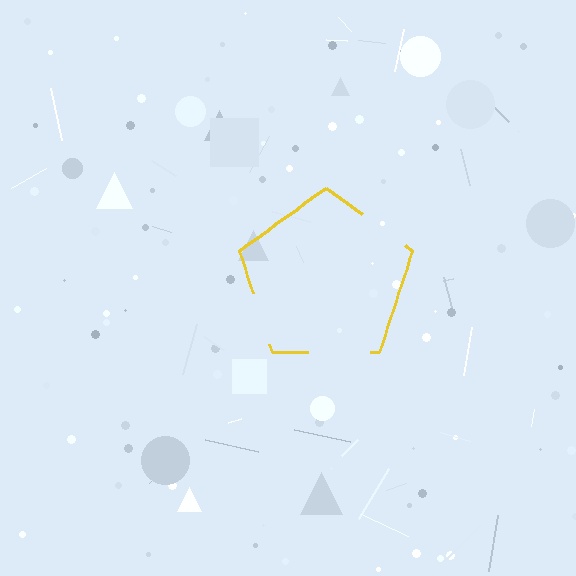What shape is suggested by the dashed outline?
The dashed outline suggests a pentagon.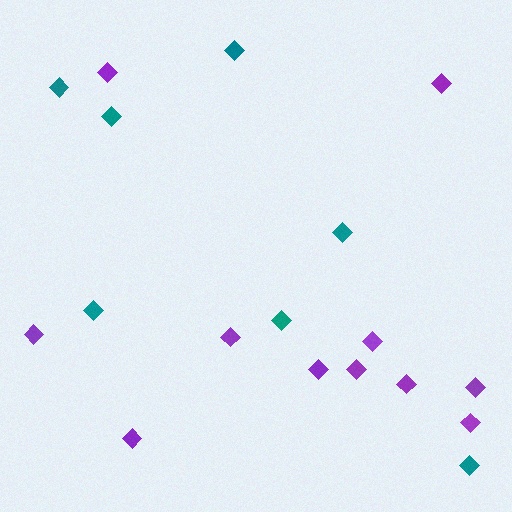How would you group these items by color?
There are 2 groups: one group of purple diamonds (11) and one group of teal diamonds (7).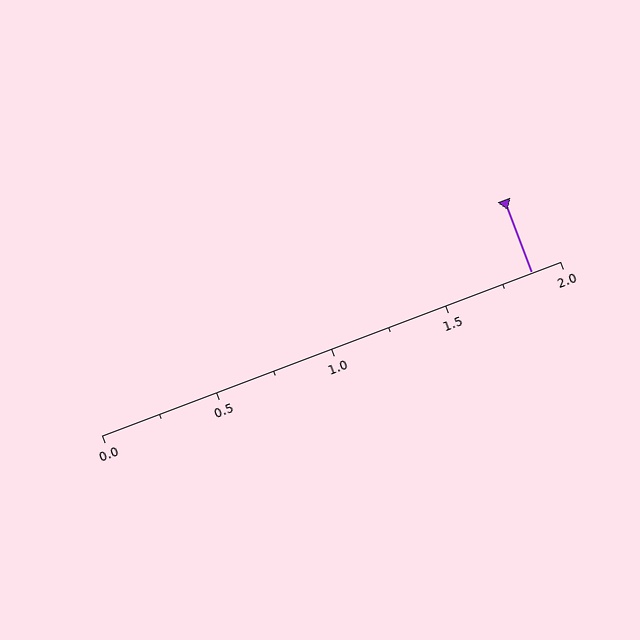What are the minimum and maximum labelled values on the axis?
The axis runs from 0.0 to 2.0.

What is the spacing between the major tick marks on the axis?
The major ticks are spaced 0.5 apart.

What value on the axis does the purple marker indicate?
The marker indicates approximately 1.88.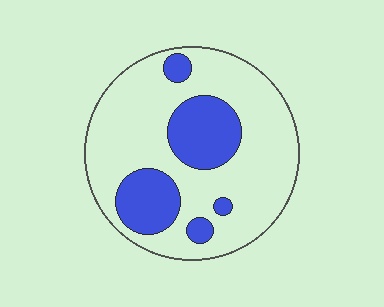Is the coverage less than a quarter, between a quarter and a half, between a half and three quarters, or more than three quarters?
Between a quarter and a half.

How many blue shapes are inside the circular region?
5.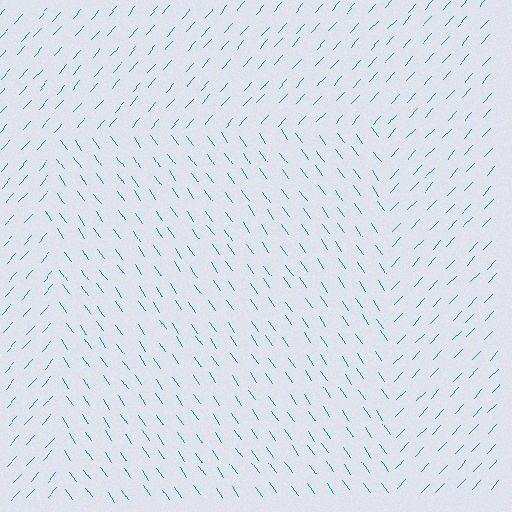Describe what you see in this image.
The image is filled with small teal line segments. A rectangle region in the image has lines oriented differently from the surrounding lines, creating a visible texture boundary.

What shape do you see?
I see a rectangle.